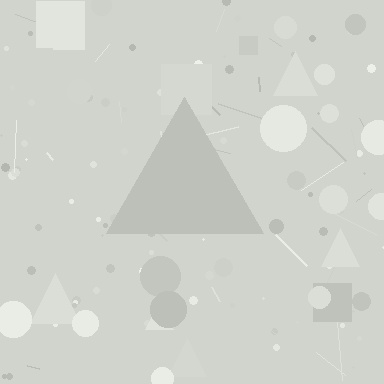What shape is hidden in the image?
A triangle is hidden in the image.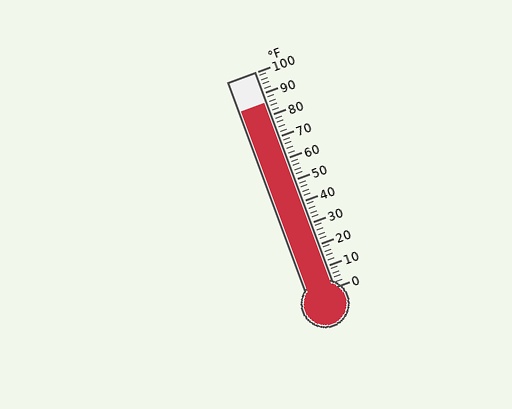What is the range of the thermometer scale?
The thermometer scale ranges from 0°F to 100°F.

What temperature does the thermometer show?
The thermometer shows approximately 86°F.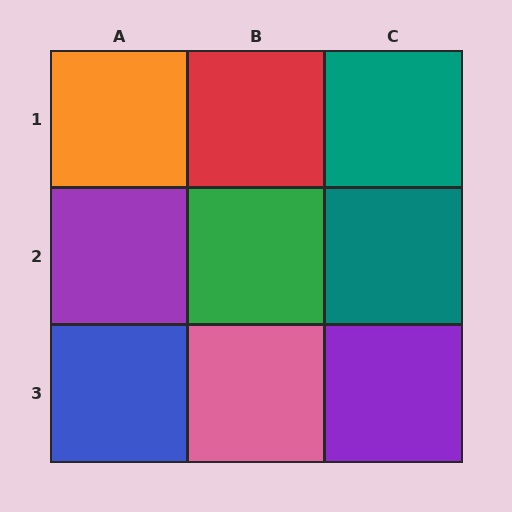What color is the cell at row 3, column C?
Purple.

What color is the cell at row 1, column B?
Red.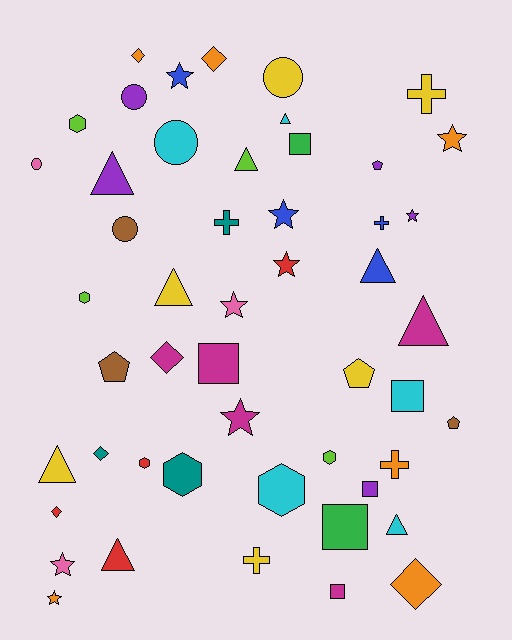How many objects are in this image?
There are 50 objects.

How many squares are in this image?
There are 6 squares.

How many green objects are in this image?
There are 2 green objects.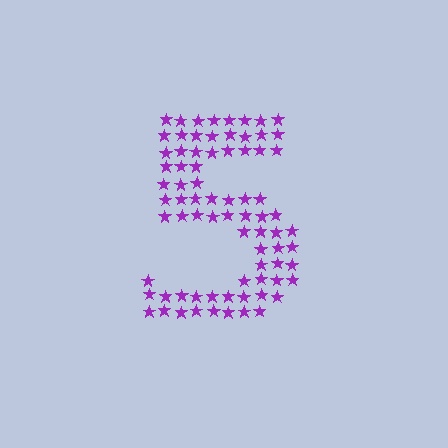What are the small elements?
The small elements are stars.